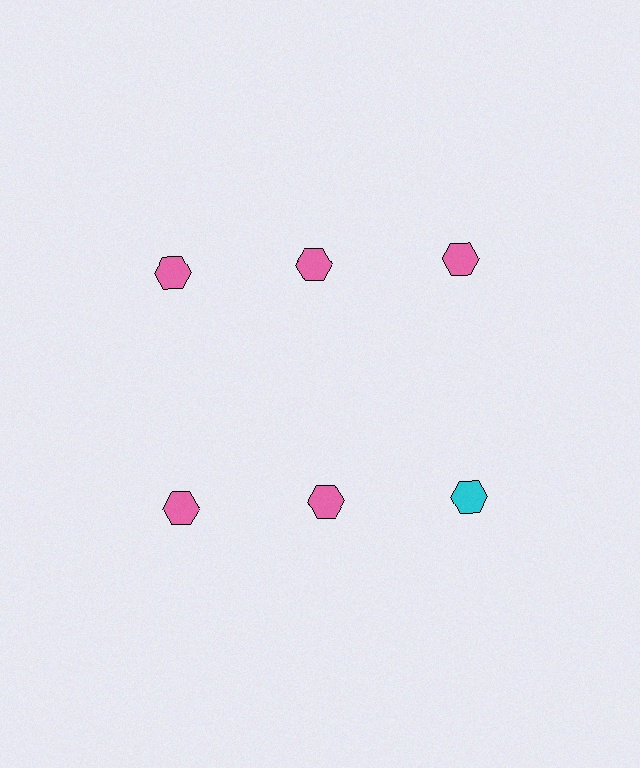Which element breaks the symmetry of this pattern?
The cyan hexagon in the second row, center column breaks the symmetry. All other shapes are pink hexagons.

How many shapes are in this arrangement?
There are 6 shapes arranged in a grid pattern.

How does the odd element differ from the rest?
It has a different color: cyan instead of pink.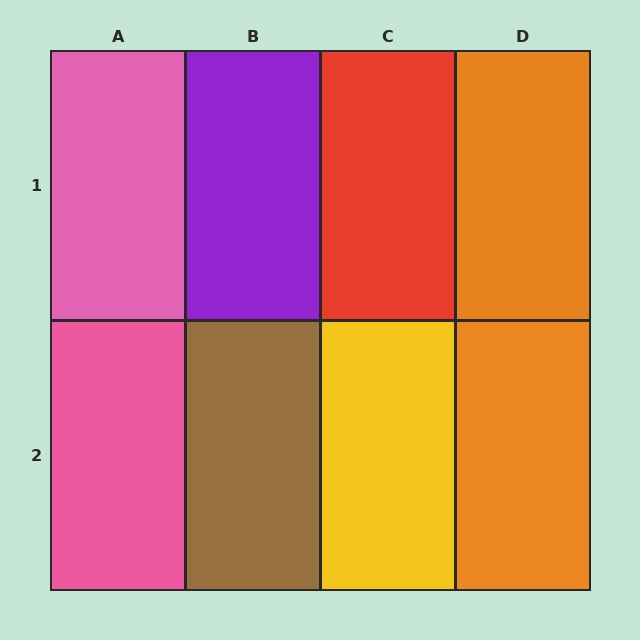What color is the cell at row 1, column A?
Pink.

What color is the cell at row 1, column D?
Orange.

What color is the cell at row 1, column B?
Purple.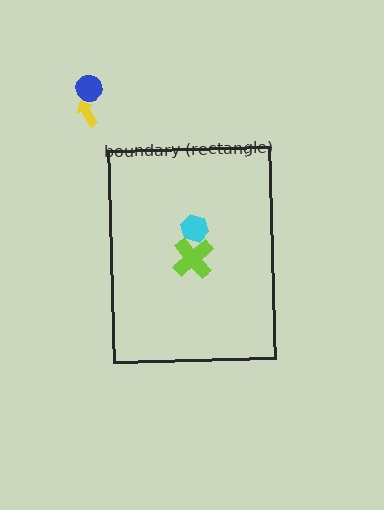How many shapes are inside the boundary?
2 inside, 2 outside.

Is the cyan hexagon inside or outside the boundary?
Inside.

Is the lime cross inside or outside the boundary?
Inside.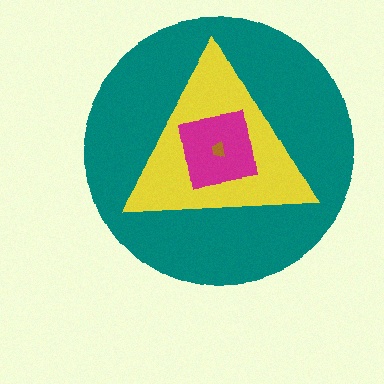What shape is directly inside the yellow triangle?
The magenta square.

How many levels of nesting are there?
4.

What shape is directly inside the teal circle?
The yellow triangle.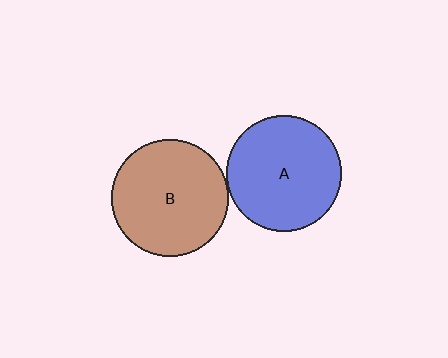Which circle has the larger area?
Circle B (brown).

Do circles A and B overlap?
Yes.